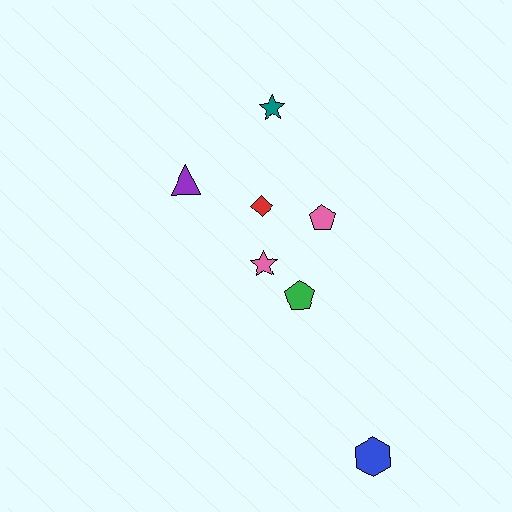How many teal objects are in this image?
There is 1 teal object.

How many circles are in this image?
There are no circles.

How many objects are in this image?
There are 7 objects.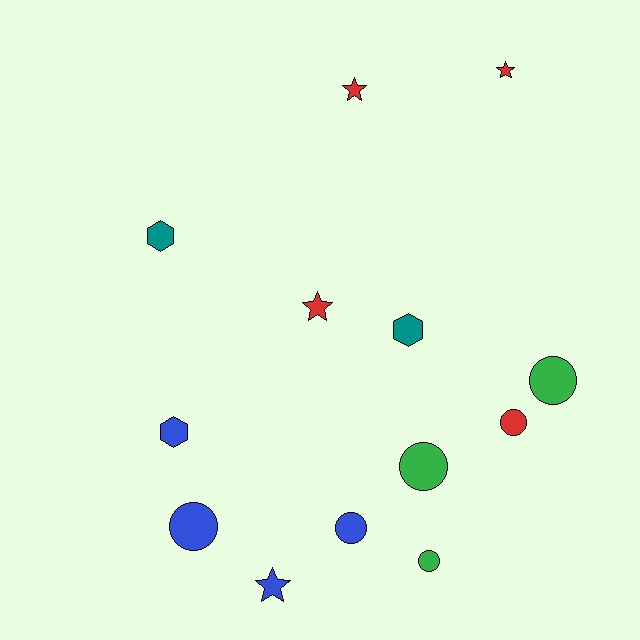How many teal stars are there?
There are no teal stars.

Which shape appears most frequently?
Circle, with 6 objects.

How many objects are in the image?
There are 13 objects.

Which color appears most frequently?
Red, with 4 objects.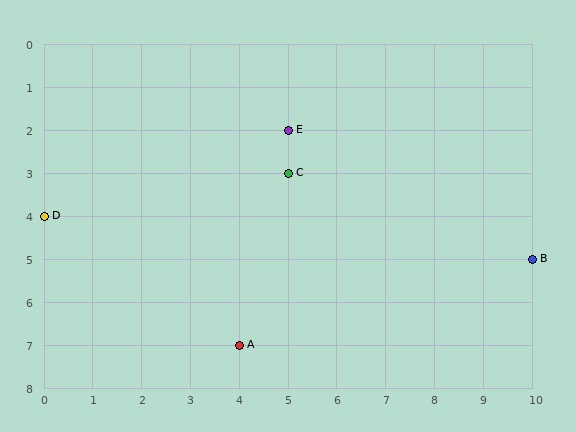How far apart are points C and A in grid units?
Points C and A are 1 column and 4 rows apart (about 4.1 grid units diagonally).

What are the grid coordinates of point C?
Point C is at grid coordinates (5, 3).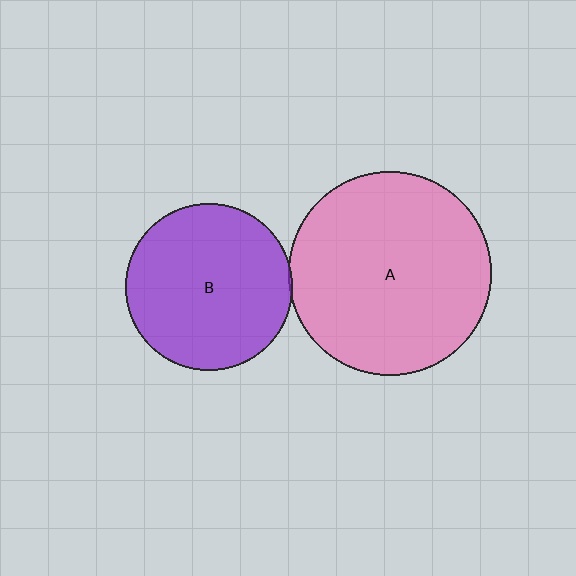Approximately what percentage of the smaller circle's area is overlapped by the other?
Approximately 5%.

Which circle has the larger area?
Circle A (pink).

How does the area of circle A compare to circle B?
Approximately 1.5 times.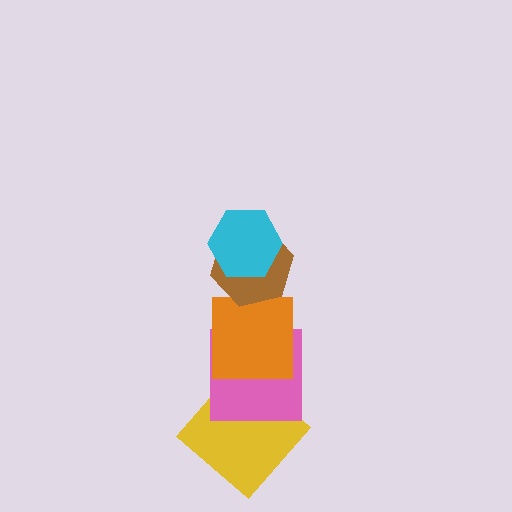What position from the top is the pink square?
The pink square is 4th from the top.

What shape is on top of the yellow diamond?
The pink square is on top of the yellow diamond.